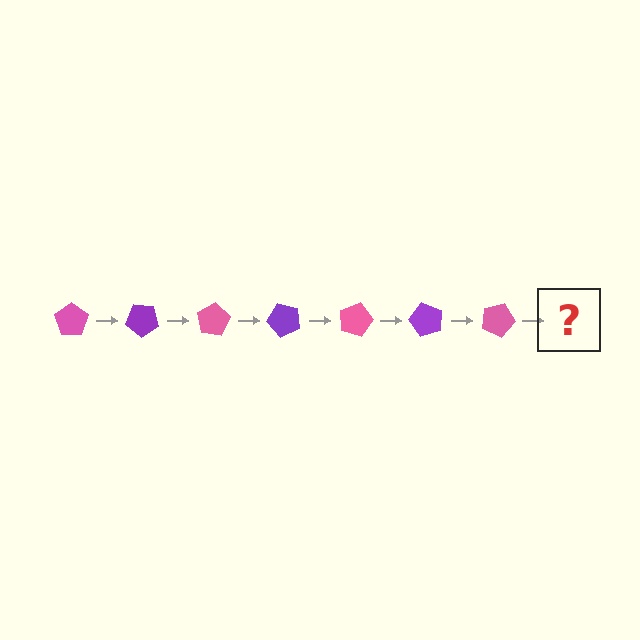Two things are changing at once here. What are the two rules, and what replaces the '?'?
The two rules are that it rotates 40 degrees each step and the color cycles through pink and purple. The '?' should be a purple pentagon, rotated 280 degrees from the start.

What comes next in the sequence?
The next element should be a purple pentagon, rotated 280 degrees from the start.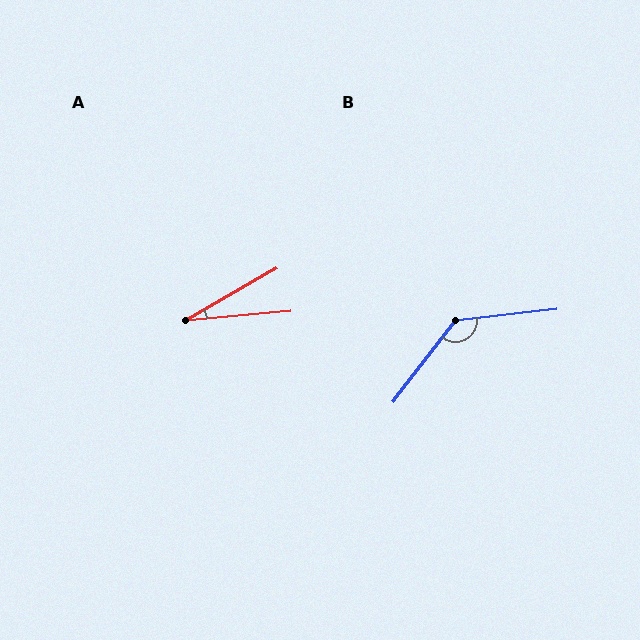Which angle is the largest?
B, at approximately 134 degrees.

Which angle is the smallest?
A, at approximately 25 degrees.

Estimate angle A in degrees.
Approximately 25 degrees.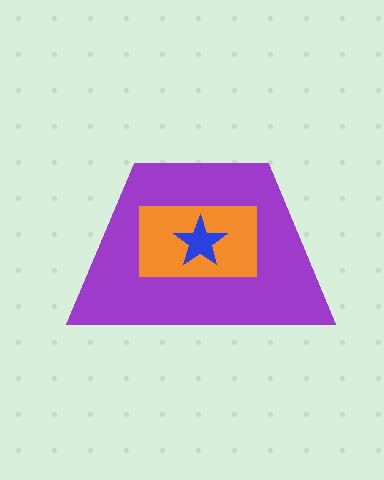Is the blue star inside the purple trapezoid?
Yes.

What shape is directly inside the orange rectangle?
The blue star.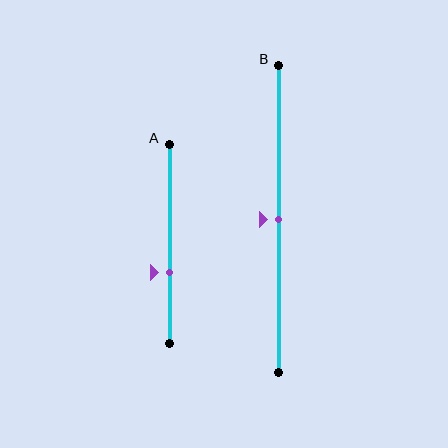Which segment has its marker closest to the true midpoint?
Segment B has its marker closest to the true midpoint.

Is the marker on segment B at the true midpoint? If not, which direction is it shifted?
Yes, the marker on segment B is at the true midpoint.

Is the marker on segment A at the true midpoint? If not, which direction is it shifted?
No, the marker on segment A is shifted downward by about 14% of the segment length.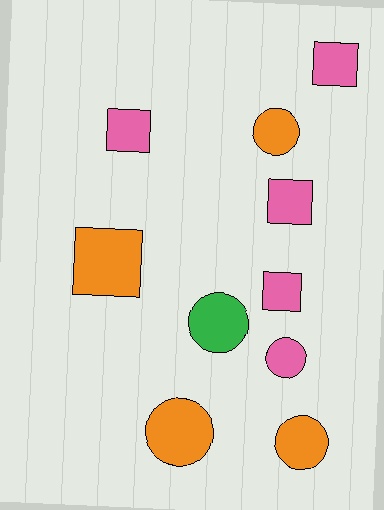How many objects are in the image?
There are 10 objects.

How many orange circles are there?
There are 3 orange circles.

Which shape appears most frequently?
Circle, with 5 objects.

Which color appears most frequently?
Pink, with 5 objects.